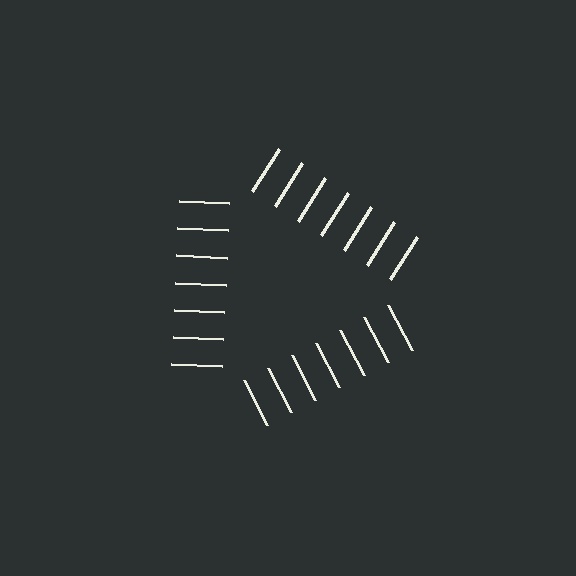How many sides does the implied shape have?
3 sides — the line-ends trace a triangle.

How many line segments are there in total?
21 — 7 along each of the 3 edges.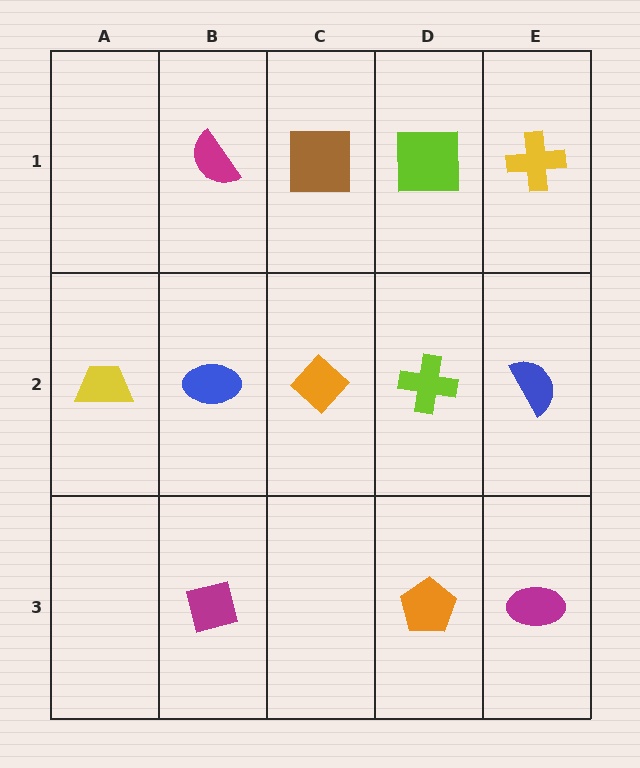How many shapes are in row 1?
4 shapes.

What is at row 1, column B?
A magenta semicircle.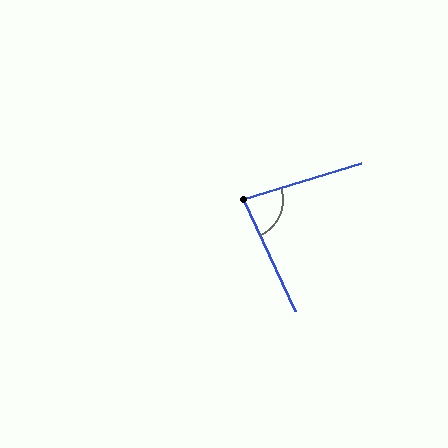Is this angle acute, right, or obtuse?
It is acute.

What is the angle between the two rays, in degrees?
Approximately 82 degrees.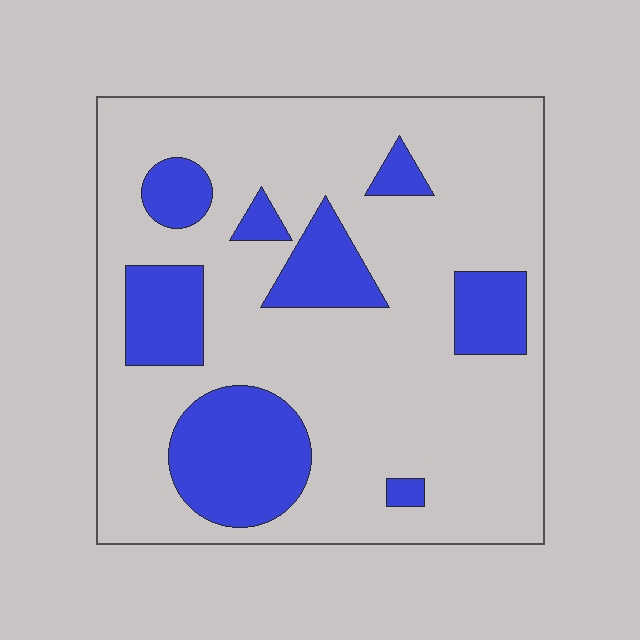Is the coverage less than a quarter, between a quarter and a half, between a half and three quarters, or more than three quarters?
Less than a quarter.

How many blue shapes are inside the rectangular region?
8.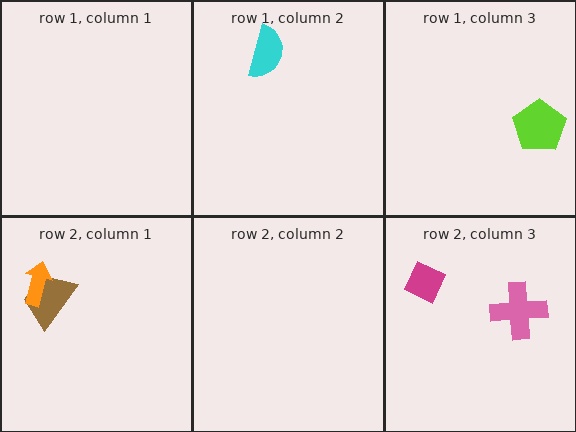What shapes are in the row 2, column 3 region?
The pink cross, the magenta diamond.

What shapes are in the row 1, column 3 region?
The lime pentagon.